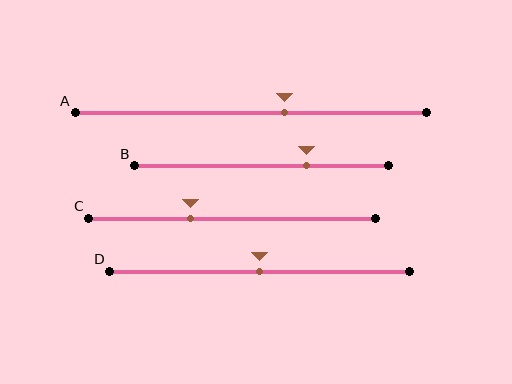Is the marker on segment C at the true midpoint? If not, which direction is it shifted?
No, the marker on segment C is shifted to the left by about 14% of the segment length.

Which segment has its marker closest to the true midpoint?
Segment D has its marker closest to the true midpoint.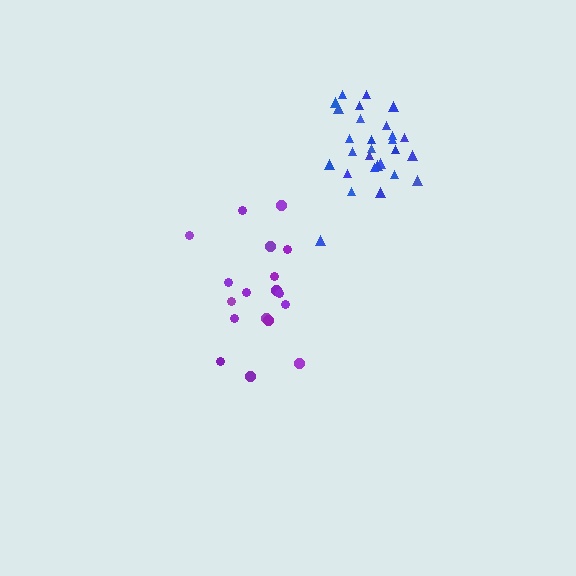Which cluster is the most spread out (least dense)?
Purple.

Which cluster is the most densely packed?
Blue.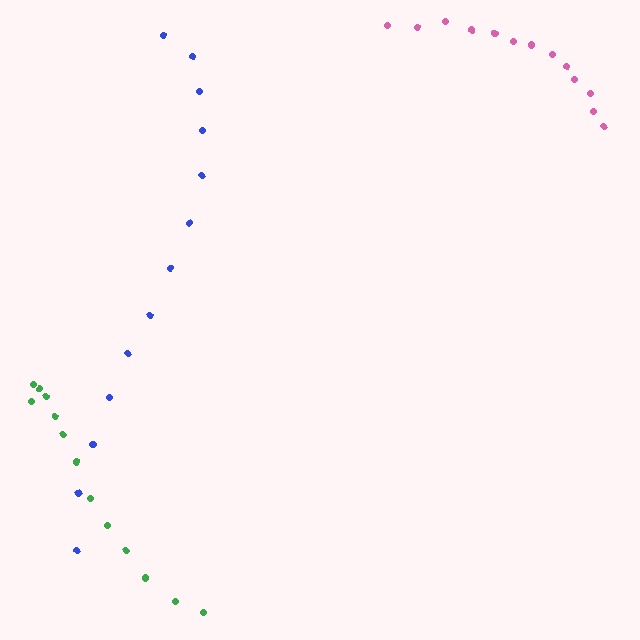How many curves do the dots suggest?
There are 3 distinct paths.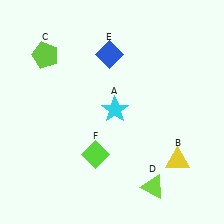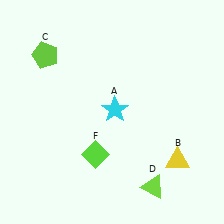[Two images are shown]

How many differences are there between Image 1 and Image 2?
There is 1 difference between the two images.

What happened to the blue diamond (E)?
The blue diamond (E) was removed in Image 2. It was in the top-left area of Image 1.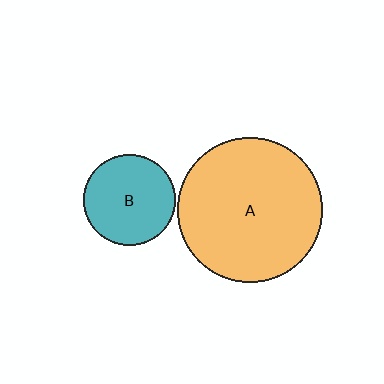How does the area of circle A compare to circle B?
Approximately 2.5 times.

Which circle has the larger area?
Circle A (orange).